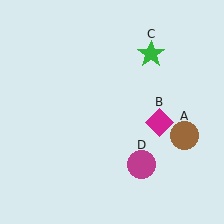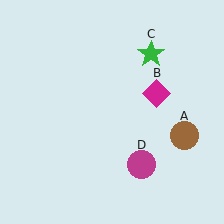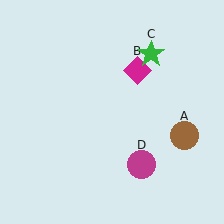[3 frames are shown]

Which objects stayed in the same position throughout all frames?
Brown circle (object A) and green star (object C) and magenta circle (object D) remained stationary.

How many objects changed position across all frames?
1 object changed position: magenta diamond (object B).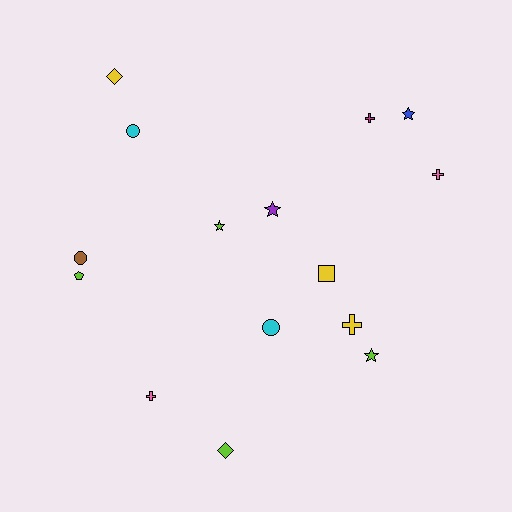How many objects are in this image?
There are 15 objects.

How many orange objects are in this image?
There are no orange objects.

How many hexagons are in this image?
There are no hexagons.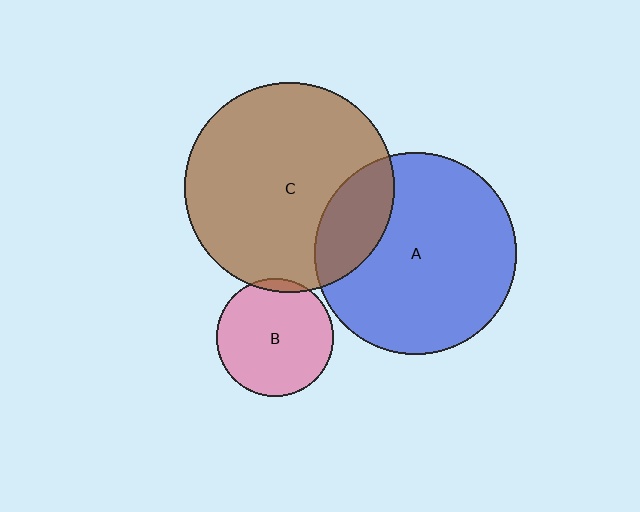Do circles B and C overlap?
Yes.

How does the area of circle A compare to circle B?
Approximately 3.0 times.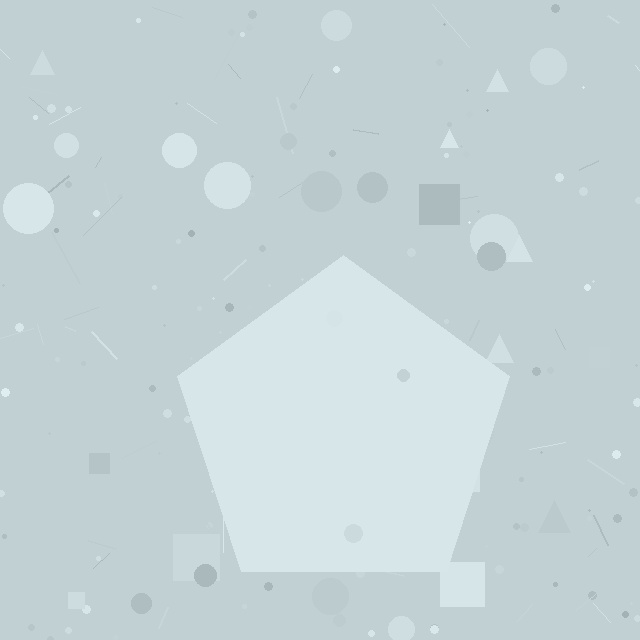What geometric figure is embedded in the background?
A pentagon is embedded in the background.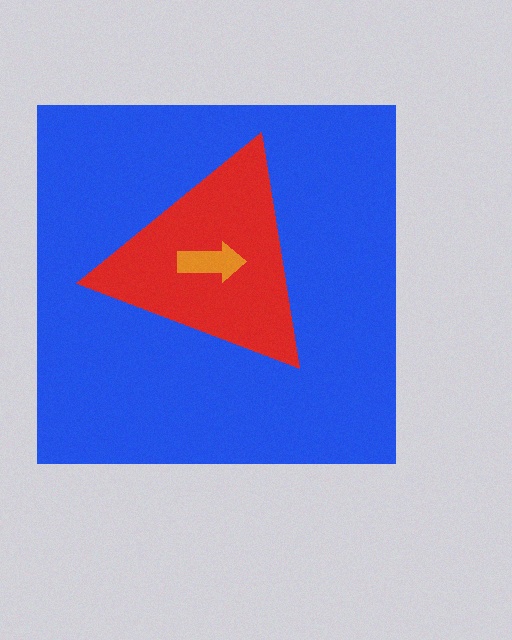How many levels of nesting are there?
3.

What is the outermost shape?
The blue square.